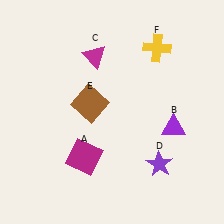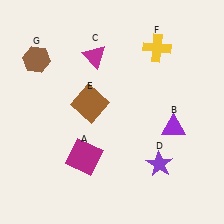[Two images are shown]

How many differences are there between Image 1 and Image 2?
There is 1 difference between the two images.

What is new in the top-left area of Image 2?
A brown hexagon (G) was added in the top-left area of Image 2.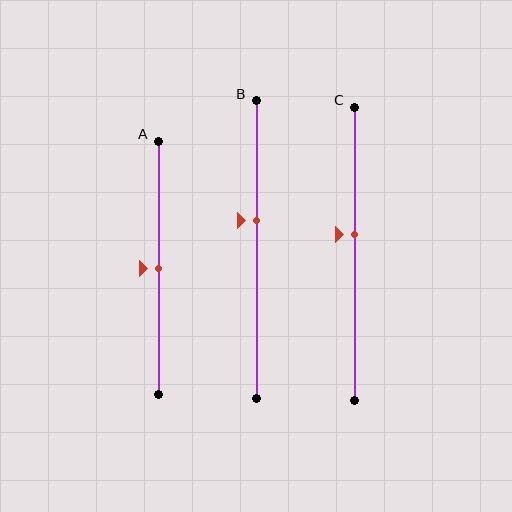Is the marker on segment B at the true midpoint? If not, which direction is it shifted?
No, the marker on segment B is shifted upward by about 10% of the segment length.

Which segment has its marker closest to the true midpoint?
Segment A has its marker closest to the true midpoint.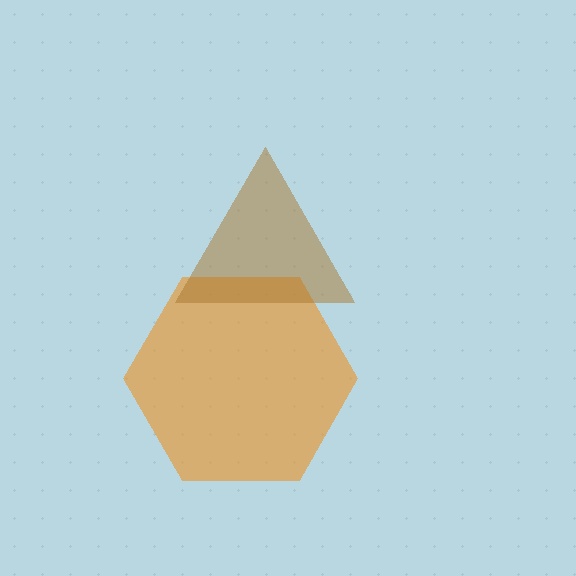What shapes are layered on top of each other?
The layered shapes are: an orange hexagon, a brown triangle.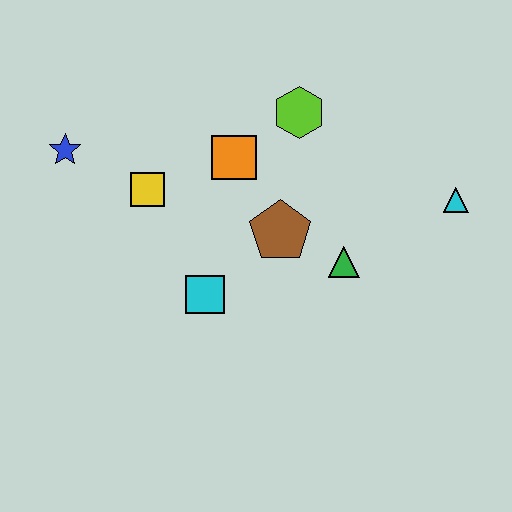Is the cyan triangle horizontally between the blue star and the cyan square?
No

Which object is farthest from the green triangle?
The blue star is farthest from the green triangle.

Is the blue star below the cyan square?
No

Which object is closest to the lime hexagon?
The orange square is closest to the lime hexagon.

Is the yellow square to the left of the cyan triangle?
Yes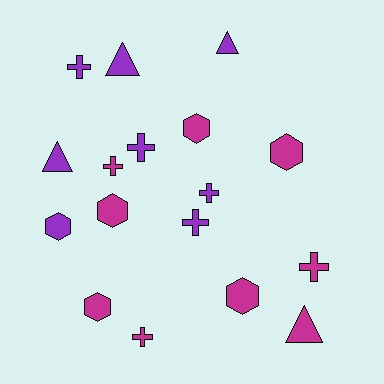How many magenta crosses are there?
There are 3 magenta crosses.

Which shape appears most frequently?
Cross, with 7 objects.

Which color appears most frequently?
Magenta, with 9 objects.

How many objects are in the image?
There are 17 objects.